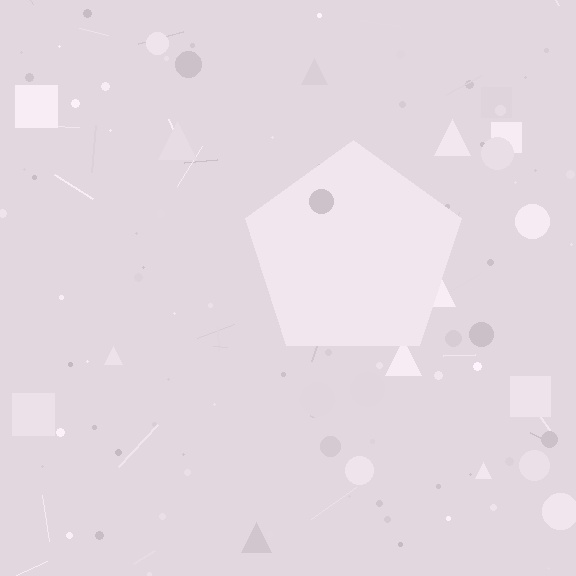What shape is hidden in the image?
A pentagon is hidden in the image.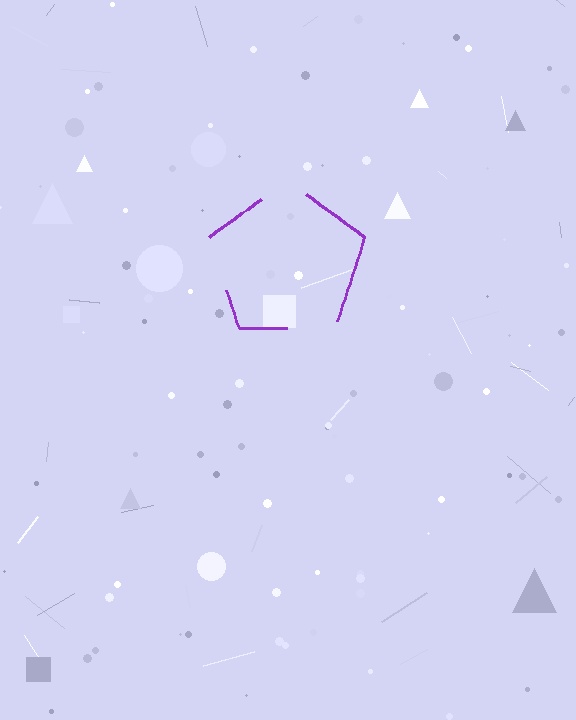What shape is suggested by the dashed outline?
The dashed outline suggests a pentagon.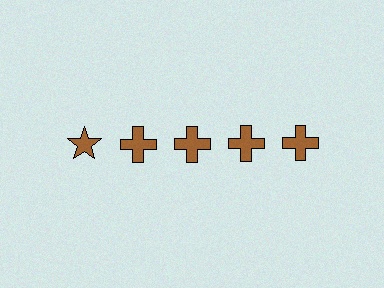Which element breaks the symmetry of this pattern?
The brown star in the top row, leftmost column breaks the symmetry. All other shapes are brown crosses.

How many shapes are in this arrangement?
There are 5 shapes arranged in a grid pattern.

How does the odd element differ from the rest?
It has a different shape: star instead of cross.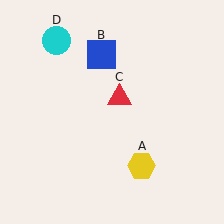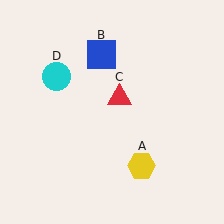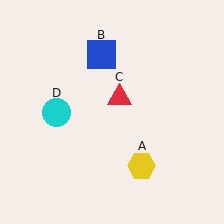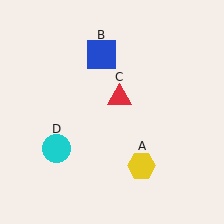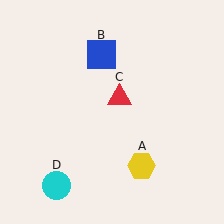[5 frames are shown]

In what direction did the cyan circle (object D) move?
The cyan circle (object D) moved down.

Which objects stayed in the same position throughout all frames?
Yellow hexagon (object A) and blue square (object B) and red triangle (object C) remained stationary.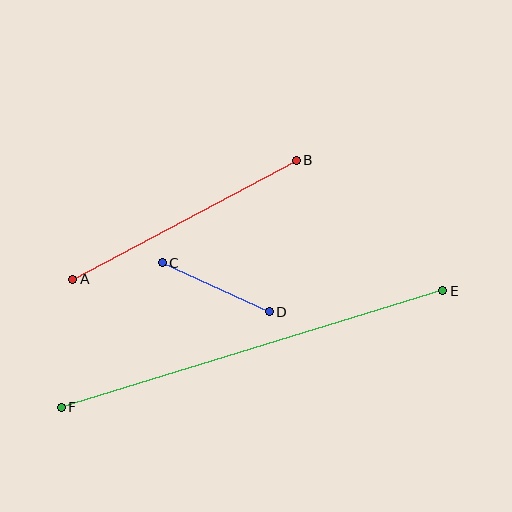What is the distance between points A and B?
The distance is approximately 253 pixels.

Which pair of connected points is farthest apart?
Points E and F are farthest apart.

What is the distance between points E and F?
The distance is approximately 399 pixels.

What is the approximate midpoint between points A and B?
The midpoint is at approximately (184, 220) pixels.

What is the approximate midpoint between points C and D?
The midpoint is at approximately (216, 287) pixels.